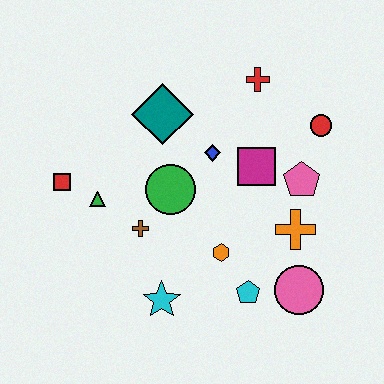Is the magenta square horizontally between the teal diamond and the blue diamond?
No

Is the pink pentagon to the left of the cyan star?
No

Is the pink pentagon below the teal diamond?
Yes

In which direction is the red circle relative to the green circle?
The red circle is to the right of the green circle.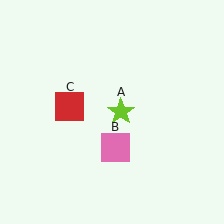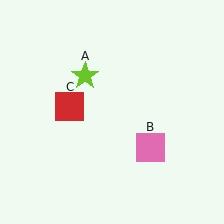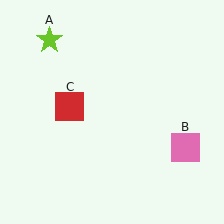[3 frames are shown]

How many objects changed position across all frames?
2 objects changed position: lime star (object A), pink square (object B).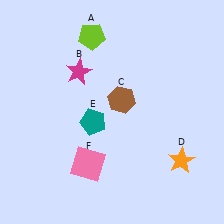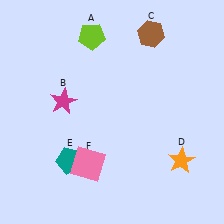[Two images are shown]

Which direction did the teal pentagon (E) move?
The teal pentagon (E) moved down.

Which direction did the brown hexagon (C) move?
The brown hexagon (C) moved up.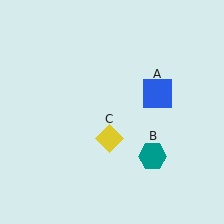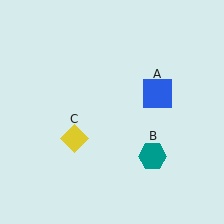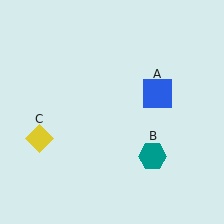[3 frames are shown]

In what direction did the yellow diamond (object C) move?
The yellow diamond (object C) moved left.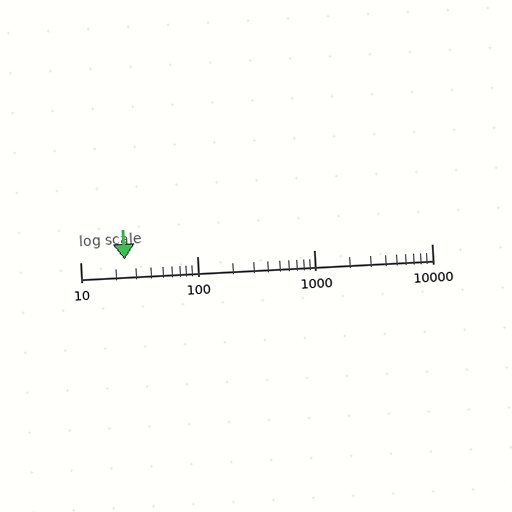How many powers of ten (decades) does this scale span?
The scale spans 3 decades, from 10 to 10000.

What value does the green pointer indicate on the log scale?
The pointer indicates approximately 24.